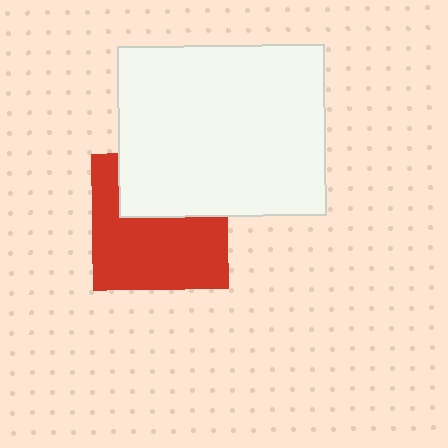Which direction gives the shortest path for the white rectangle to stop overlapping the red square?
Moving up gives the shortest separation.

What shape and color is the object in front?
The object in front is a white rectangle.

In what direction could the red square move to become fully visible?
The red square could move down. That would shift it out from behind the white rectangle entirely.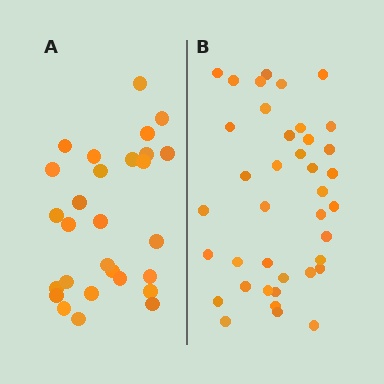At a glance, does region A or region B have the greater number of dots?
Region B (the right region) has more dots.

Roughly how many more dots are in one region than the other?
Region B has roughly 12 or so more dots than region A.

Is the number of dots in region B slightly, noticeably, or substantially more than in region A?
Region B has noticeably more, but not dramatically so. The ratio is roughly 1.4 to 1.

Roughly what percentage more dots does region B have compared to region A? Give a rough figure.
About 40% more.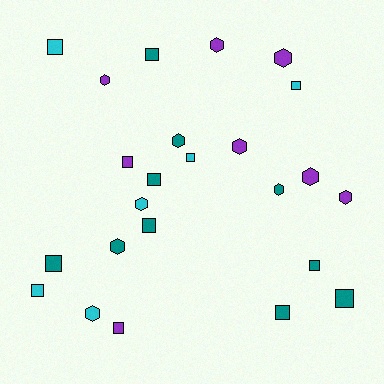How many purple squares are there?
There are 2 purple squares.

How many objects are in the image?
There are 24 objects.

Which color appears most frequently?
Teal, with 10 objects.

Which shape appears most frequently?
Square, with 13 objects.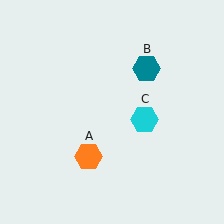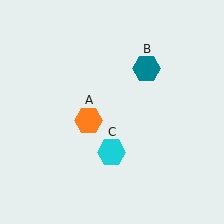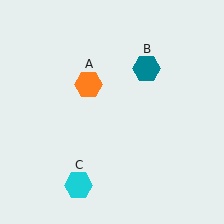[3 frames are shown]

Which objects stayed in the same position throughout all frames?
Teal hexagon (object B) remained stationary.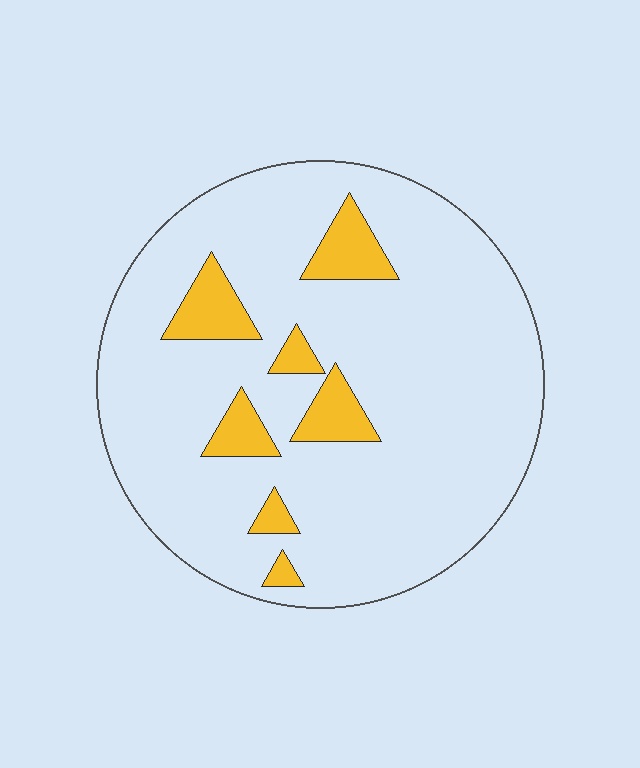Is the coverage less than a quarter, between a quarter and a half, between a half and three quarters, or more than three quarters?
Less than a quarter.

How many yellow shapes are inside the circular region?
7.